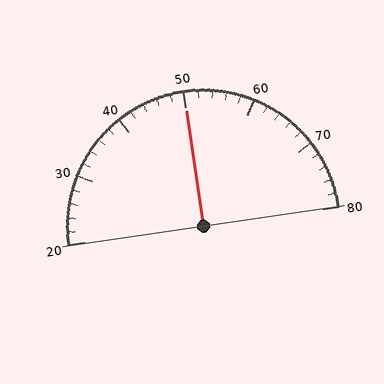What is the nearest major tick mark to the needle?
The nearest major tick mark is 50.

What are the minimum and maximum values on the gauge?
The gauge ranges from 20 to 80.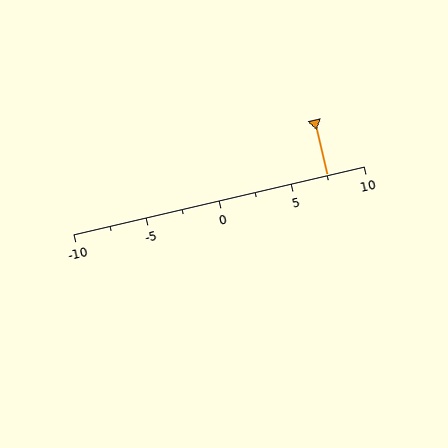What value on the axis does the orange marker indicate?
The marker indicates approximately 7.5.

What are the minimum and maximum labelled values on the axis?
The axis runs from -10 to 10.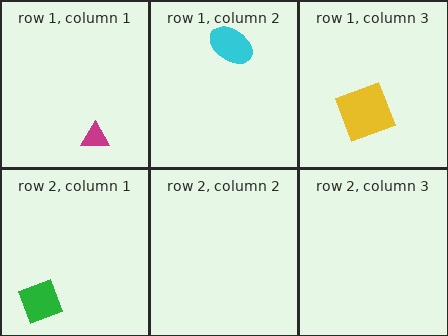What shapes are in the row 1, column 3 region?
The yellow square.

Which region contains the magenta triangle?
The row 1, column 1 region.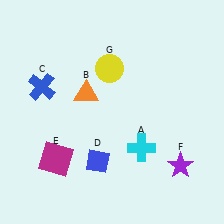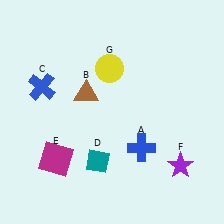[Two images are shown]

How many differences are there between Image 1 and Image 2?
There are 3 differences between the two images.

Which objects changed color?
A changed from cyan to blue. B changed from orange to brown. D changed from blue to teal.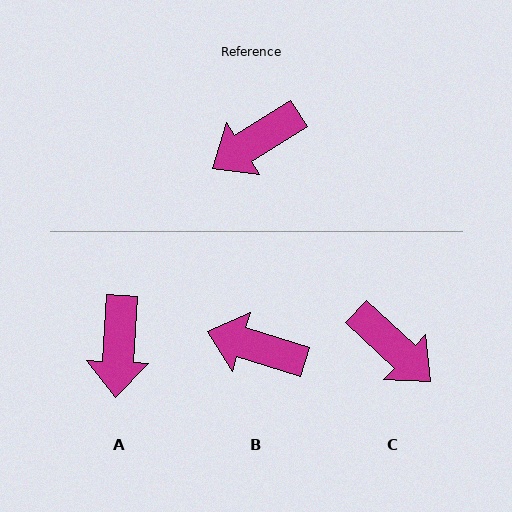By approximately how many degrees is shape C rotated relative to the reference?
Approximately 104 degrees counter-clockwise.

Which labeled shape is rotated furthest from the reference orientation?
C, about 104 degrees away.